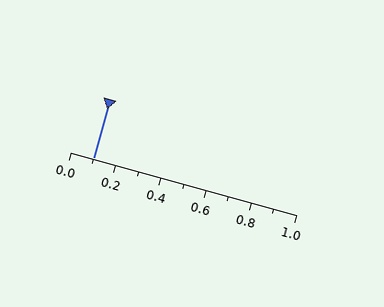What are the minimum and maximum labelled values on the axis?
The axis runs from 0.0 to 1.0.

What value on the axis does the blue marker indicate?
The marker indicates approximately 0.1.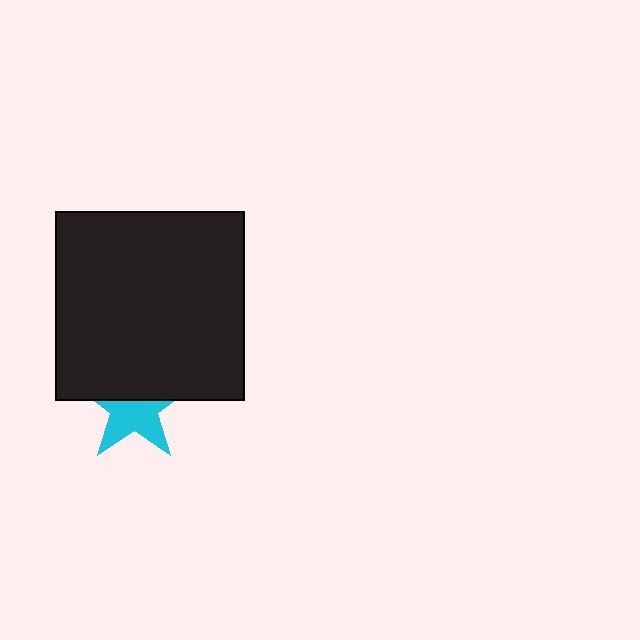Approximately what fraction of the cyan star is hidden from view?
Roughly 48% of the cyan star is hidden behind the black square.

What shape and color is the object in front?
The object in front is a black square.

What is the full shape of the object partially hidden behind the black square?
The partially hidden object is a cyan star.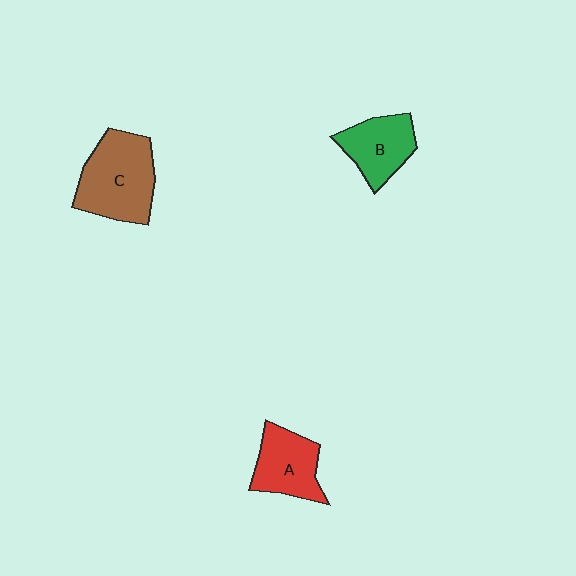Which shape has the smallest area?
Shape B (green).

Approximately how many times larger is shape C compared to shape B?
Approximately 1.5 times.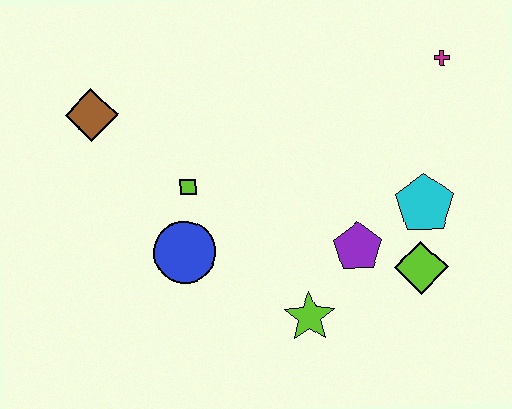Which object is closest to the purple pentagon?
The lime diamond is closest to the purple pentagon.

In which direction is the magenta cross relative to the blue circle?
The magenta cross is to the right of the blue circle.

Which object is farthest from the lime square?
The magenta cross is farthest from the lime square.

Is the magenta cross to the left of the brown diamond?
No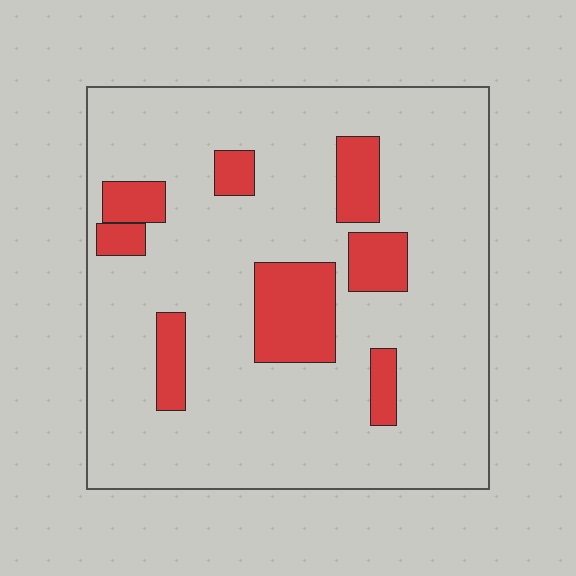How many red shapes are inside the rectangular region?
8.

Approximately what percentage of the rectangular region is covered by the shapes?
Approximately 15%.